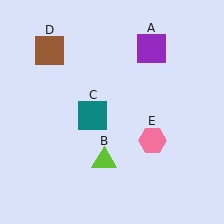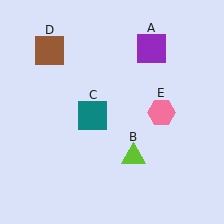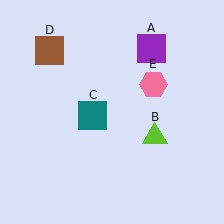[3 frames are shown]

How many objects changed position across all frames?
2 objects changed position: lime triangle (object B), pink hexagon (object E).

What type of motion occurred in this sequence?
The lime triangle (object B), pink hexagon (object E) rotated counterclockwise around the center of the scene.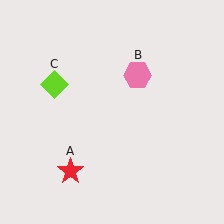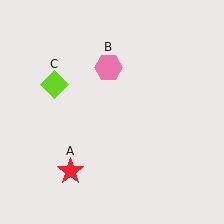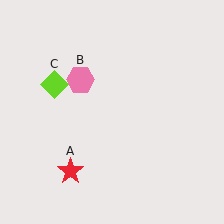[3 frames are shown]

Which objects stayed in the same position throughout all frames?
Red star (object A) and lime diamond (object C) remained stationary.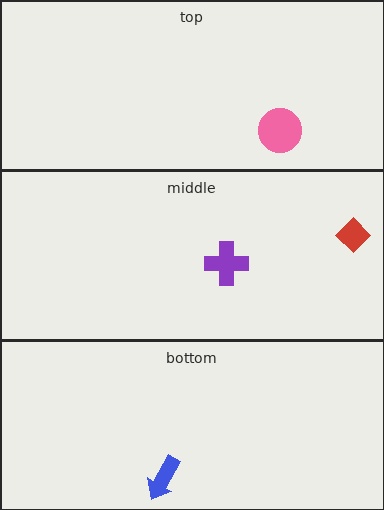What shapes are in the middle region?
The red diamond, the purple cross.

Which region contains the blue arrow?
The bottom region.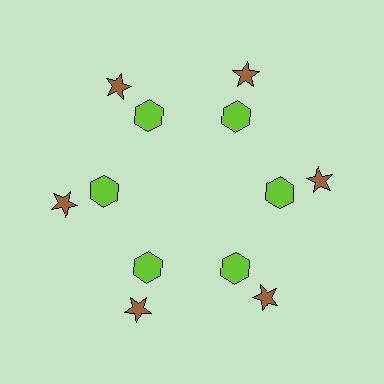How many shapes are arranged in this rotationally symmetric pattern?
There are 12 shapes, arranged in 6 groups of 2.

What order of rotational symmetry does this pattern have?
This pattern has 6-fold rotational symmetry.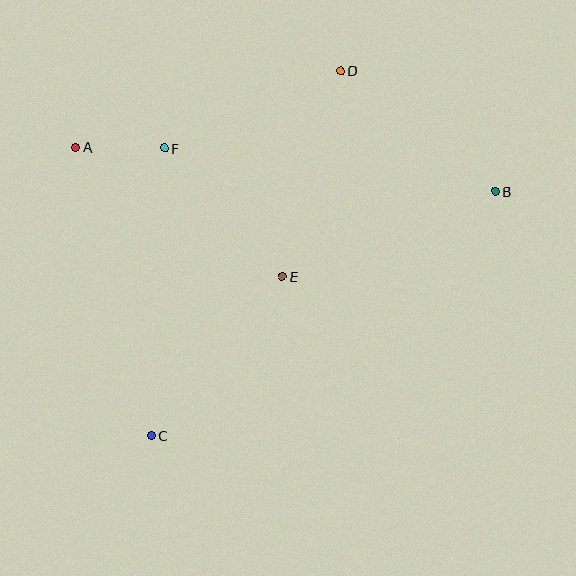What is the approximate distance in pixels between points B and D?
The distance between B and D is approximately 197 pixels.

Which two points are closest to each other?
Points A and F are closest to each other.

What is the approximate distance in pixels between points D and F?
The distance between D and F is approximately 192 pixels.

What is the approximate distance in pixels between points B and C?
The distance between B and C is approximately 421 pixels.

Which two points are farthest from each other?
Points A and B are farthest from each other.